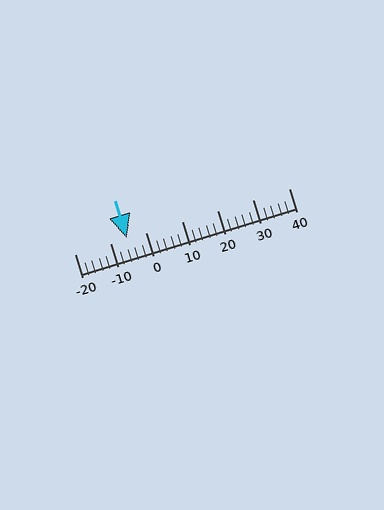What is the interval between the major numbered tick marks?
The major tick marks are spaced 10 units apart.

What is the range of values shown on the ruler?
The ruler shows values from -20 to 40.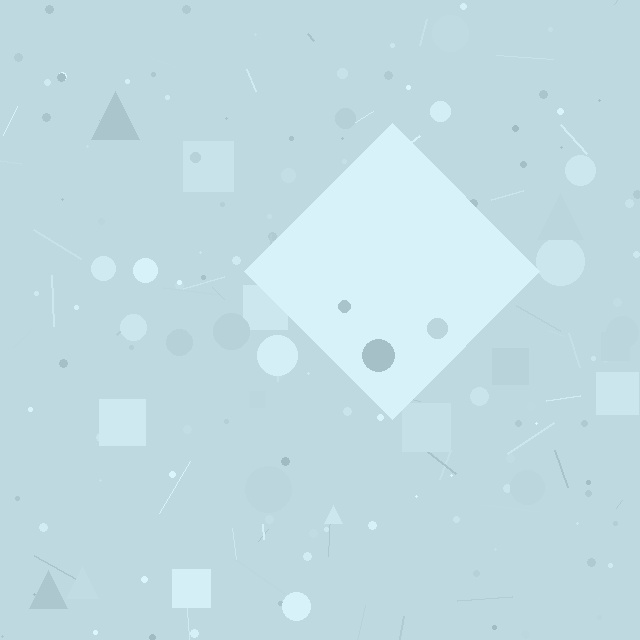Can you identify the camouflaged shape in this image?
The camouflaged shape is a diamond.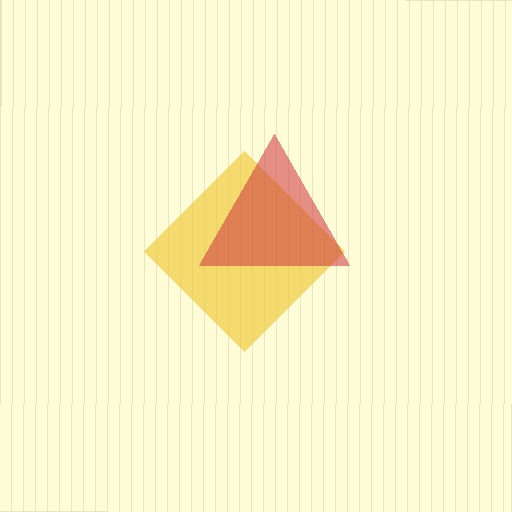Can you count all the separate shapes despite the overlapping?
Yes, there are 2 separate shapes.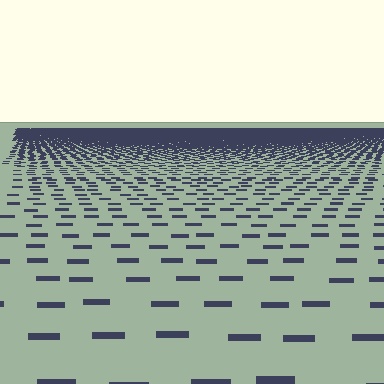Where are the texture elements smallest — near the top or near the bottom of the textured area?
Near the top.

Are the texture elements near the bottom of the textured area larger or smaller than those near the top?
Larger. Near the bottom, elements are closer to the viewer and appear at a bigger on-screen size.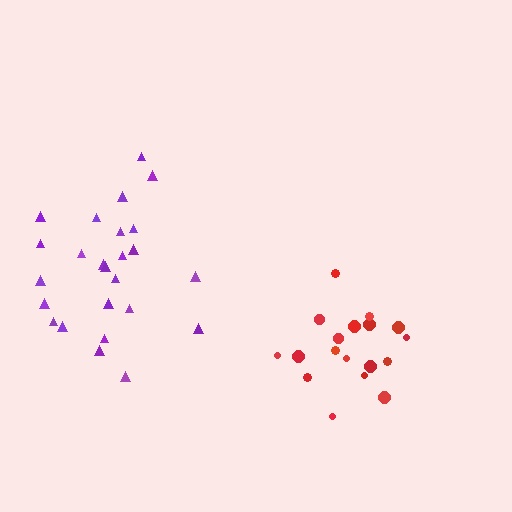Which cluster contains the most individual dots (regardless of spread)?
Purple (25).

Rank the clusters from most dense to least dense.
red, purple.